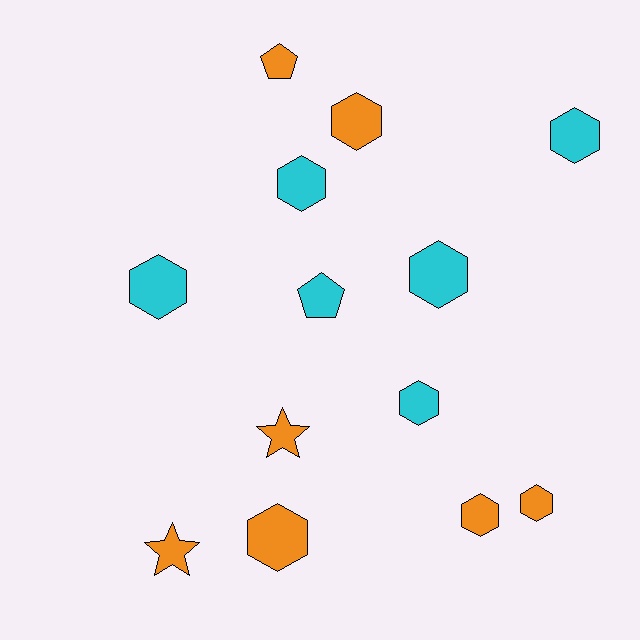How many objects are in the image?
There are 13 objects.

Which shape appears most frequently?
Hexagon, with 9 objects.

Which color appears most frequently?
Orange, with 7 objects.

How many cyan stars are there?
There are no cyan stars.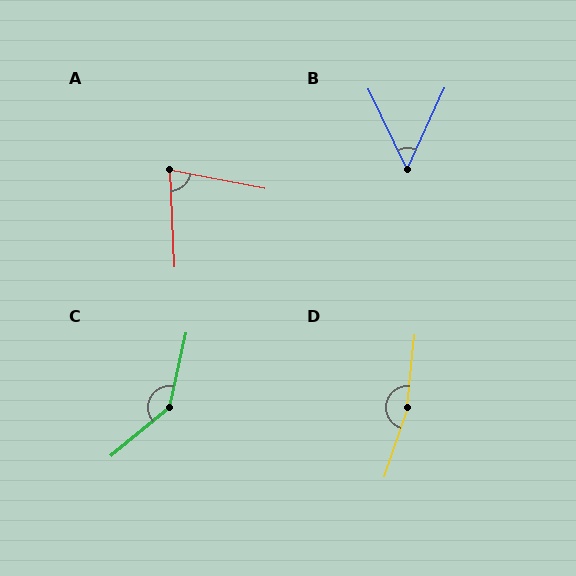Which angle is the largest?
D, at approximately 167 degrees.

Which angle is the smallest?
B, at approximately 51 degrees.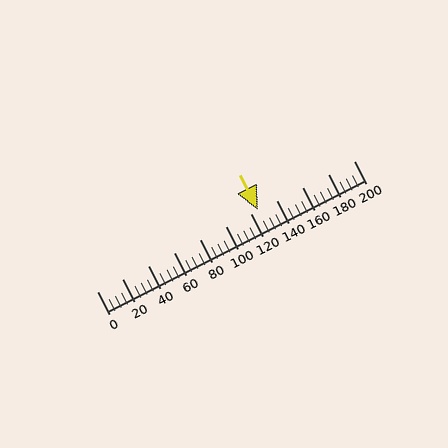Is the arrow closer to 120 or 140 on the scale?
The arrow is closer to 120.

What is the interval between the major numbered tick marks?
The major tick marks are spaced 20 units apart.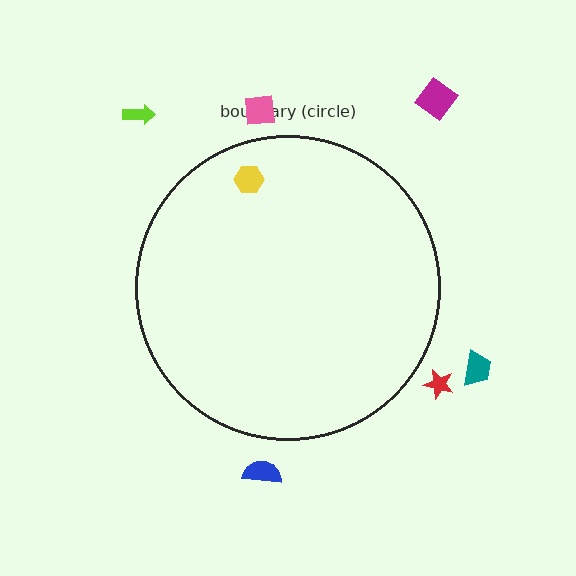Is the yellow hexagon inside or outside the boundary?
Inside.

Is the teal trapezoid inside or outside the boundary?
Outside.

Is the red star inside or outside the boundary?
Outside.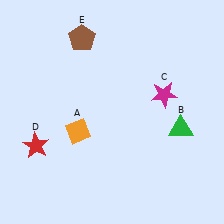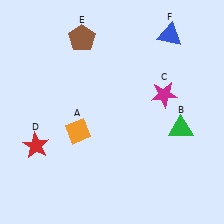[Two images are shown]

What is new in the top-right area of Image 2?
A blue triangle (F) was added in the top-right area of Image 2.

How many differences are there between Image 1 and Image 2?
There is 1 difference between the two images.